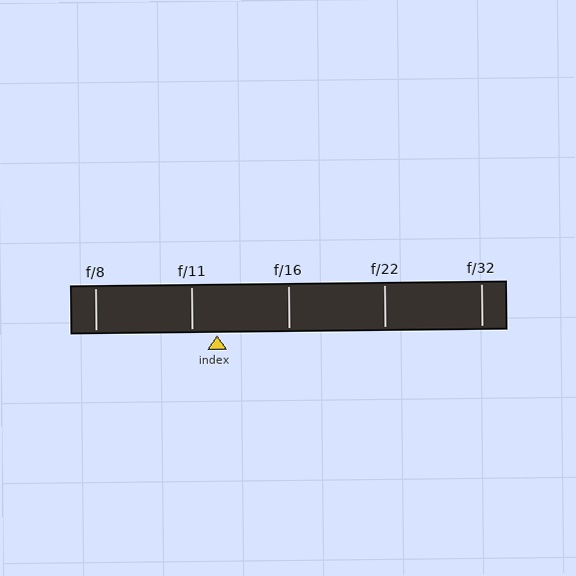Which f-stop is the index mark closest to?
The index mark is closest to f/11.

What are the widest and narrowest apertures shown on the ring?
The widest aperture shown is f/8 and the narrowest is f/32.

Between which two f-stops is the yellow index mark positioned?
The index mark is between f/11 and f/16.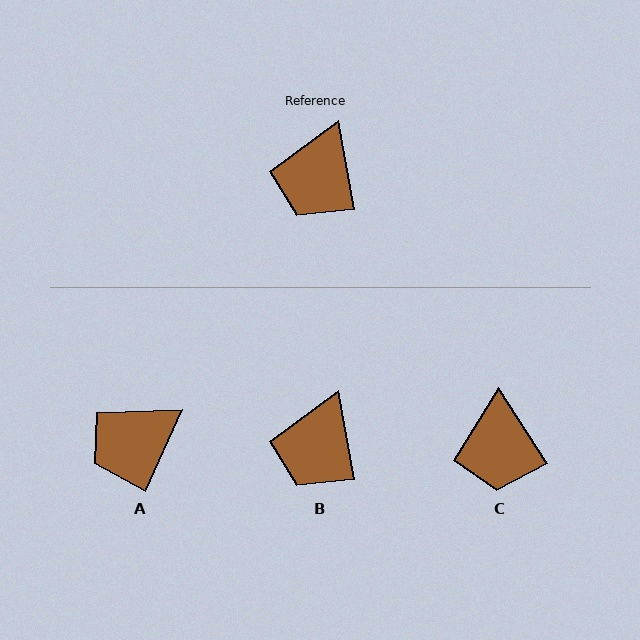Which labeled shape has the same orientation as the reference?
B.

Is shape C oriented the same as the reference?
No, it is off by about 22 degrees.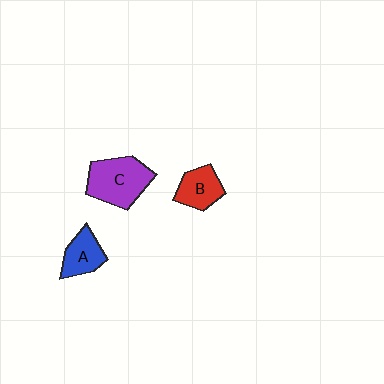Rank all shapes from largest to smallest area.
From largest to smallest: C (purple), B (red), A (blue).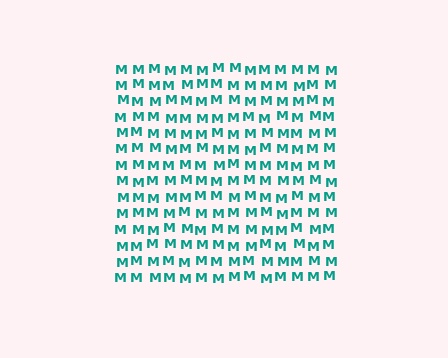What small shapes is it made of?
It is made of small letter M's.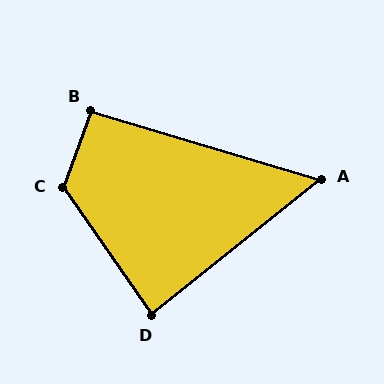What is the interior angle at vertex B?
Approximately 94 degrees (approximately right).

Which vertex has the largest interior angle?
C, at approximately 125 degrees.